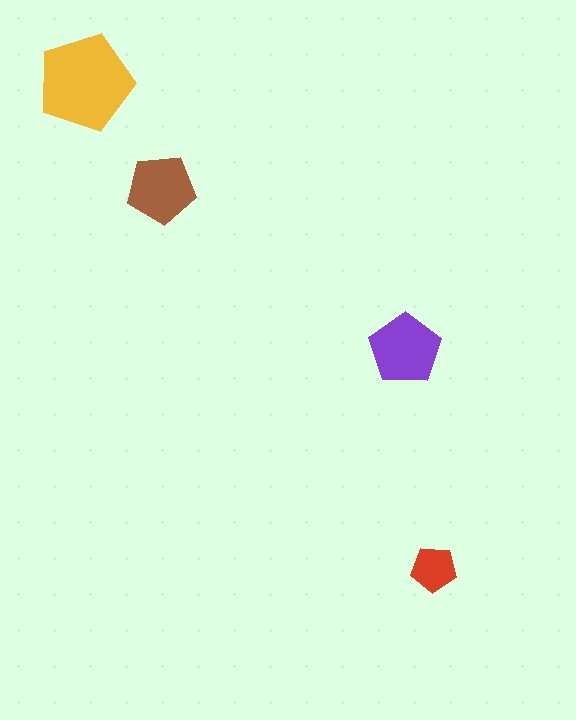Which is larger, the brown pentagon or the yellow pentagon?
The yellow one.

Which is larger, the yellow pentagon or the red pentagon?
The yellow one.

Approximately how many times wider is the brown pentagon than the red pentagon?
About 1.5 times wider.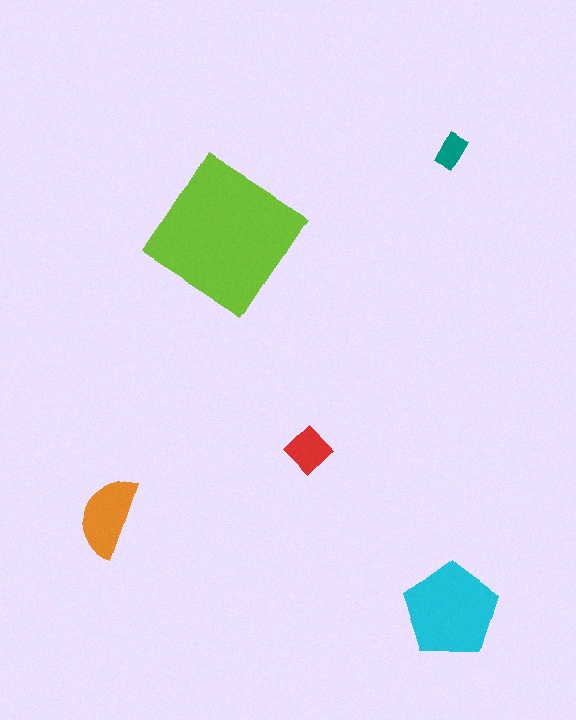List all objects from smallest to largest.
The teal rectangle, the red diamond, the orange semicircle, the cyan pentagon, the lime diamond.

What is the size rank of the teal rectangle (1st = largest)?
5th.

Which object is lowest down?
The cyan pentagon is bottommost.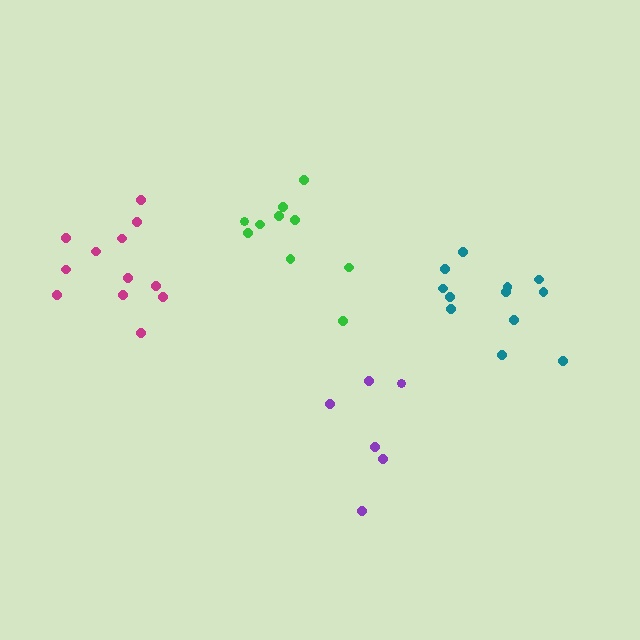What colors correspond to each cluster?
The clusters are colored: teal, purple, green, magenta.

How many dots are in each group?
Group 1: 12 dots, Group 2: 6 dots, Group 3: 10 dots, Group 4: 12 dots (40 total).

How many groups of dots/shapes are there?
There are 4 groups.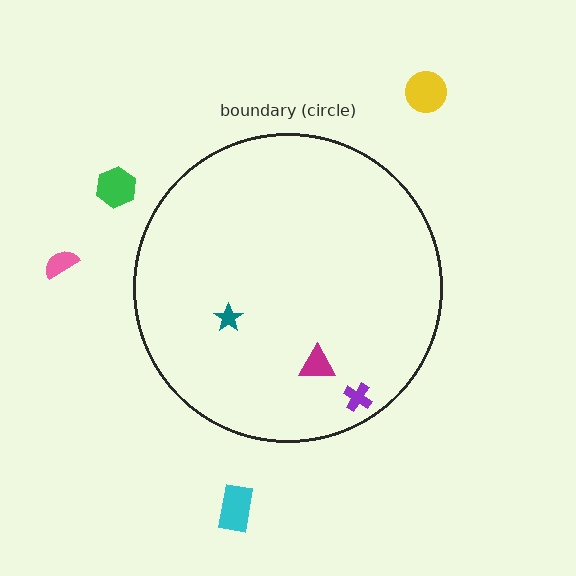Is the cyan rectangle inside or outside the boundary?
Outside.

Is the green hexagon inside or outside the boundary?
Outside.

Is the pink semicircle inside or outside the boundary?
Outside.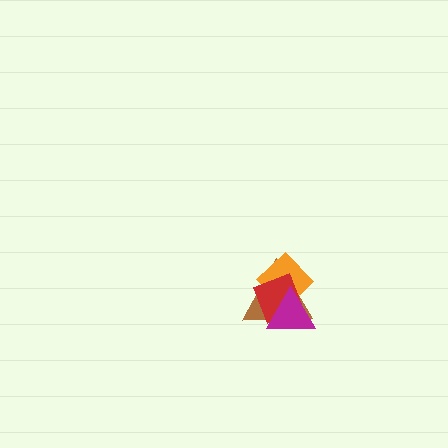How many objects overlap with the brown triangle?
3 objects overlap with the brown triangle.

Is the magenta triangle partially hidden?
No, no other shape covers it.